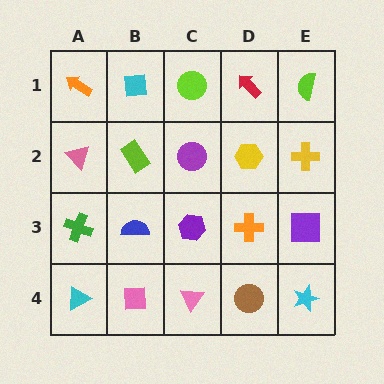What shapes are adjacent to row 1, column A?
A pink triangle (row 2, column A), a cyan square (row 1, column B).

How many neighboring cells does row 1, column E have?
2.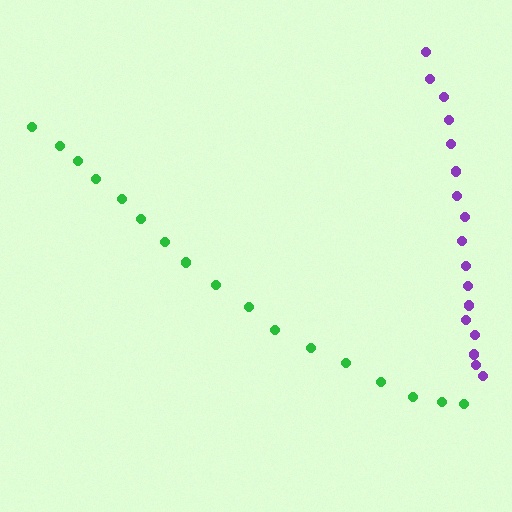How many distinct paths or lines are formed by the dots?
There are 2 distinct paths.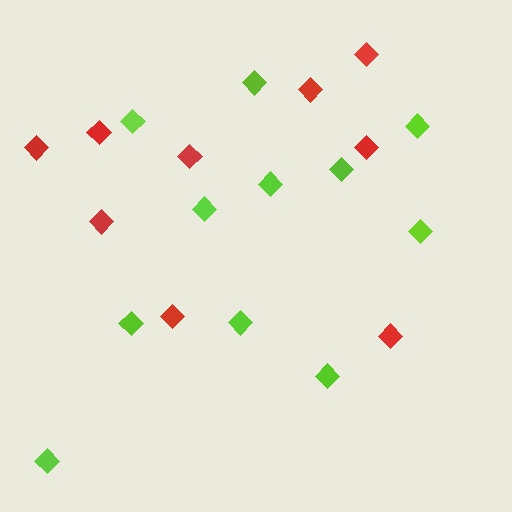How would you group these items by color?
There are 2 groups: one group of lime diamonds (11) and one group of red diamonds (9).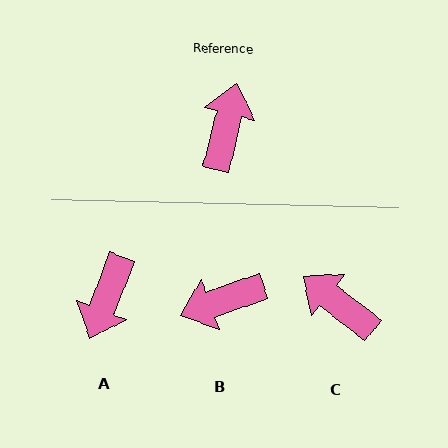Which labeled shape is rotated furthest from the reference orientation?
A, about 173 degrees away.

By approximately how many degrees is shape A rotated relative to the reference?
Approximately 173 degrees counter-clockwise.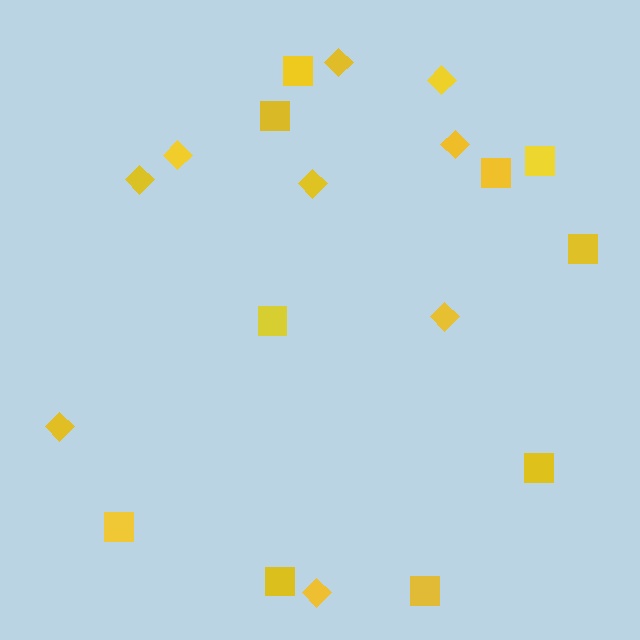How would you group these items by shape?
There are 2 groups: one group of squares (10) and one group of diamonds (9).